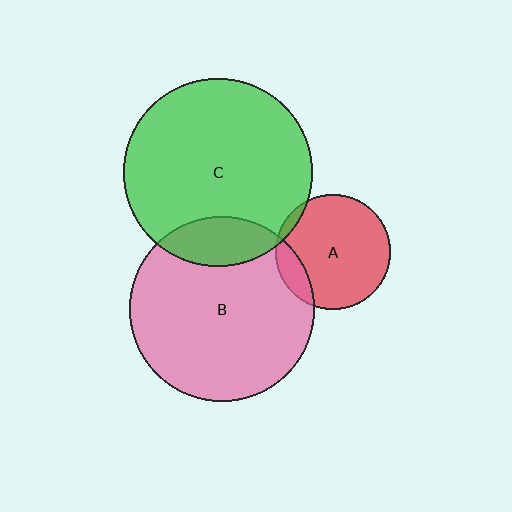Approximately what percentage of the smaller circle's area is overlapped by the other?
Approximately 5%.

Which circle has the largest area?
Circle C (green).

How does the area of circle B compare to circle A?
Approximately 2.6 times.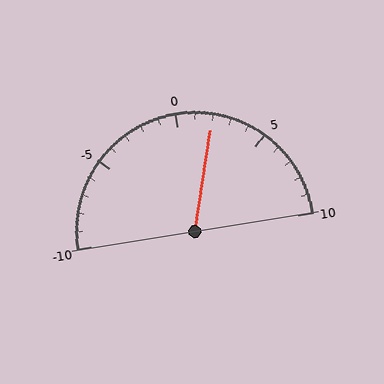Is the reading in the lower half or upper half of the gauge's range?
The reading is in the upper half of the range (-10 to 10).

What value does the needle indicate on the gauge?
The needle indicates approximately 2.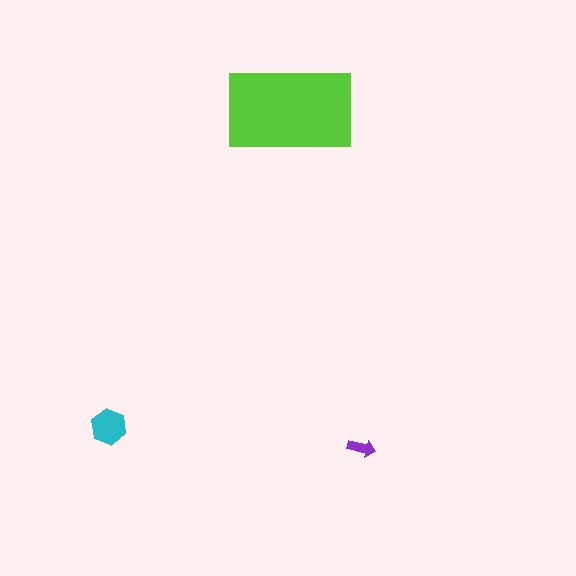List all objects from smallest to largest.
The purple arrow, the cyan hexagon, the lime rectangle.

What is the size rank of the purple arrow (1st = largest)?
3rd.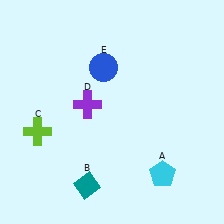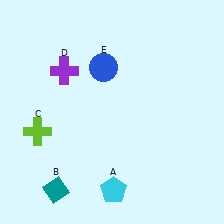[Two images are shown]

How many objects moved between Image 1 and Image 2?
3 objects moved between the two images.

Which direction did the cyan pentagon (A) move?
The cyan pentagon (A) moved left.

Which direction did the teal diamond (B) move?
The teal diamond (B) moved left.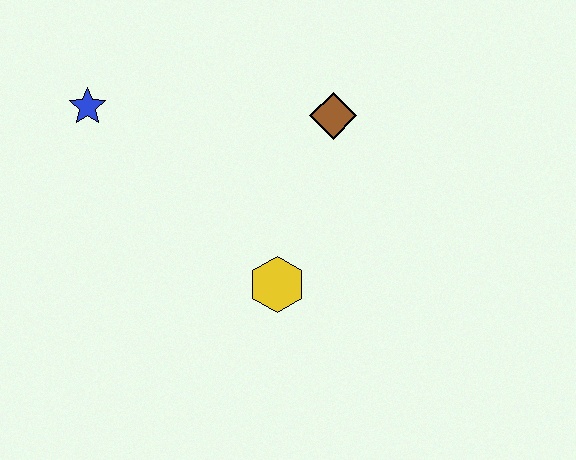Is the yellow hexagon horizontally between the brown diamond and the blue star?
Yes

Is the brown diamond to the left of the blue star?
No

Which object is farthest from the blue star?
The yellow hexagon is farthest from the blue star.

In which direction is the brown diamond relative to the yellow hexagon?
The brown diamond is above the yellow hexagon.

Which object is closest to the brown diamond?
The yellow hexagon is closest to the brown diamond.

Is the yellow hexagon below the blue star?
Yes